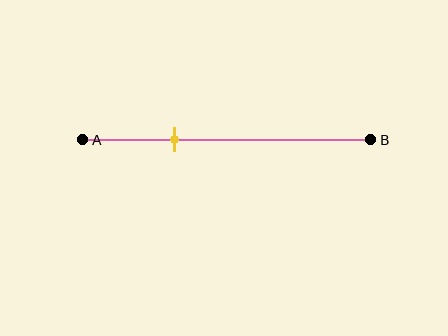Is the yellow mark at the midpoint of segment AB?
No, the mark is at about 30% from A, not at the 50% midpoint.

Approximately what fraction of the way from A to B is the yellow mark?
The yellow mark is approximately 30% of the way from A to B.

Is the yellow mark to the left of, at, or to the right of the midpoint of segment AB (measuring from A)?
The yellow mark is to the left of the midpoint of segment AB.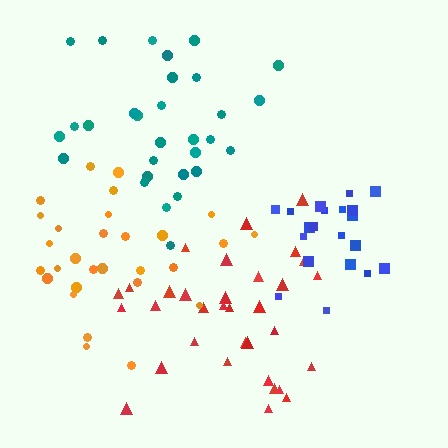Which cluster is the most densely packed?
Blue.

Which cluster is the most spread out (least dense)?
Orange.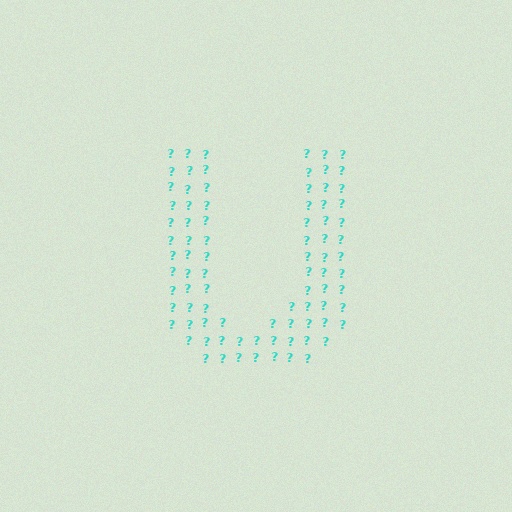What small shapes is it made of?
It is made of small question marks.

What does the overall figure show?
The overall figure shows the letter U.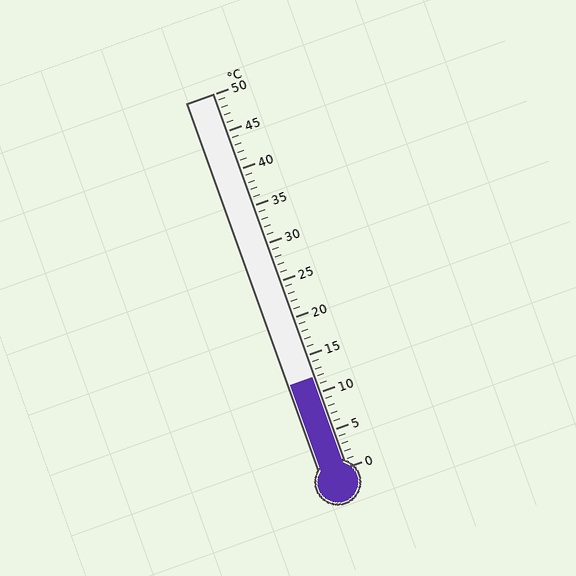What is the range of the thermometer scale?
The thermometer scale ranges from 0°C to 50°C.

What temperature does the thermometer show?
The thermometer shows approximately 12°C.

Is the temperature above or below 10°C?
The temperature is above 10°C.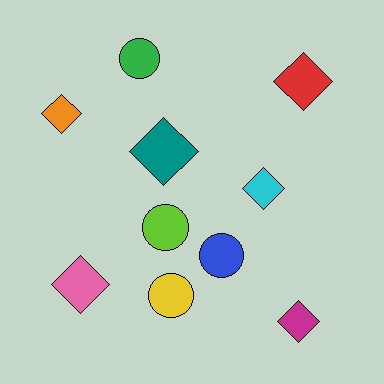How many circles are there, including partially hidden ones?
There are 4 circles.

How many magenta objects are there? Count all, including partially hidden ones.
There is 1 magenta object.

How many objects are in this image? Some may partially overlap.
There are 10 objects.